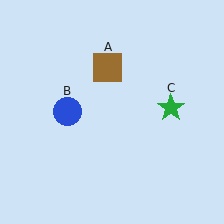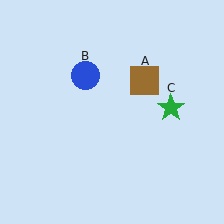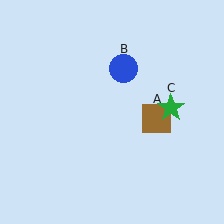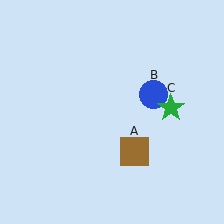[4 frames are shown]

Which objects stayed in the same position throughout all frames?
Green star (object C) remained stationary.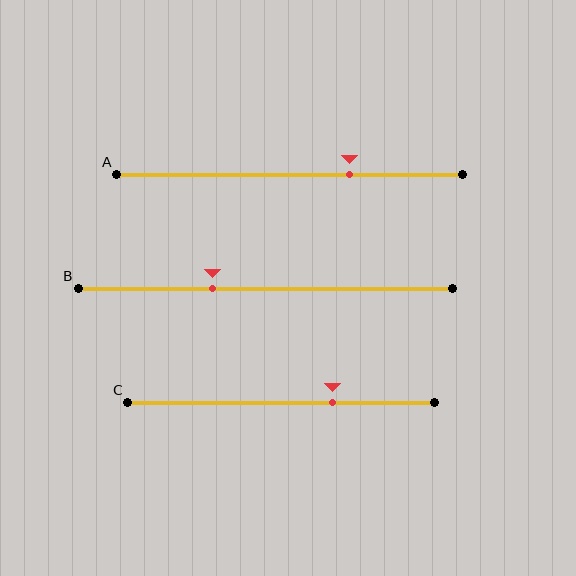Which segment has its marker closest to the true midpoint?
Segment B has its marker closest to the true midpoint.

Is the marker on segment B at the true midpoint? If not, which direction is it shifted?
No, the marker on segment B is shifted to the left by about 14% of the segment length.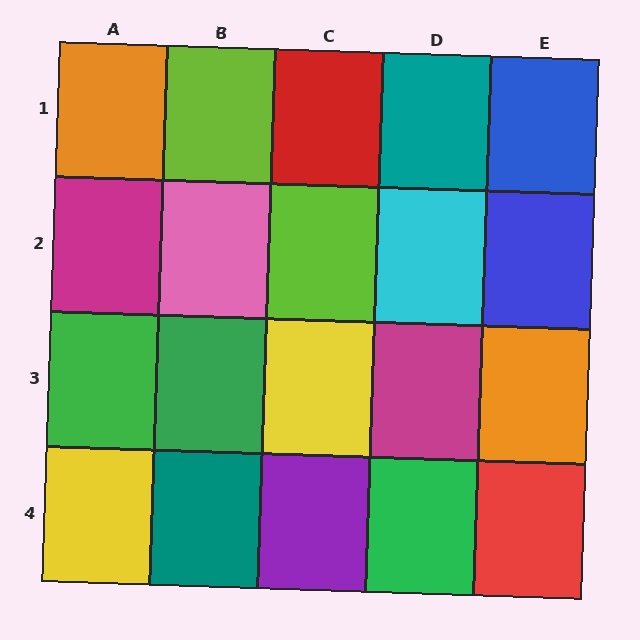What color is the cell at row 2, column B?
Pink.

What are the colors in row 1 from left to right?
Orange, lime, red, teal, blue.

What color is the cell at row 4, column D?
Green.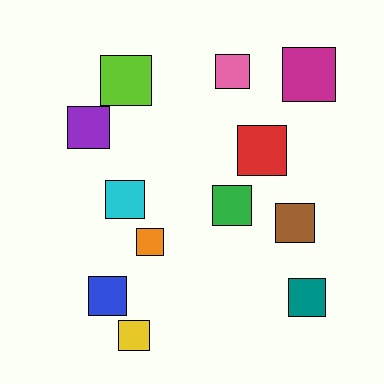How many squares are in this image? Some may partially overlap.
There are 12 squares.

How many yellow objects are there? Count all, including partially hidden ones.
There is 1 yellow object.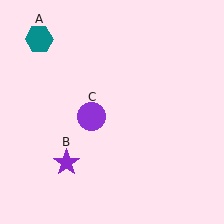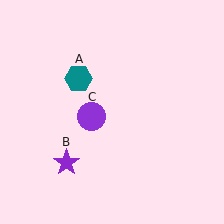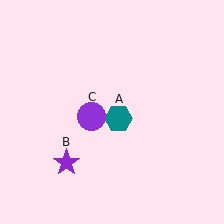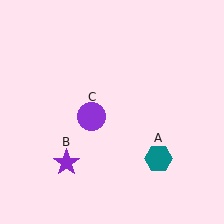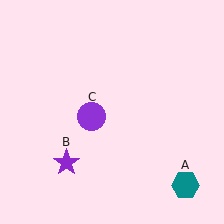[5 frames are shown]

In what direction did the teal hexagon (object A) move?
The teal hexagon (object A) moved down and to the right.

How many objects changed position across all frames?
1 object changed position: teal hexagon (object A).